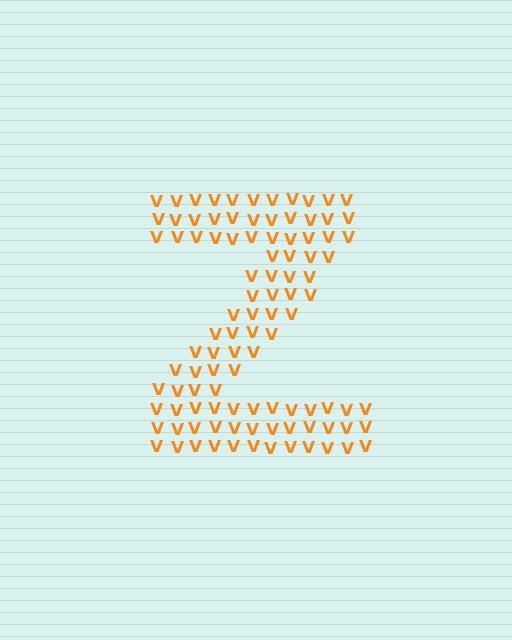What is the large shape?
The large shape is the letter Z.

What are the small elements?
The small elements are letter V's.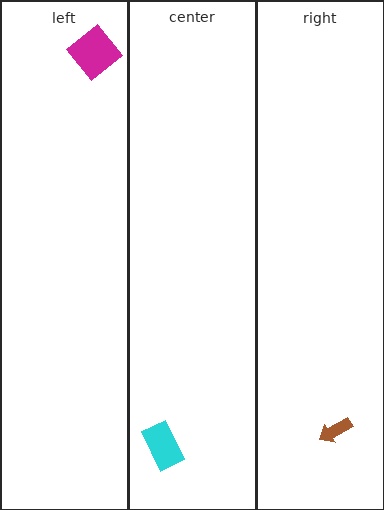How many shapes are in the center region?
1.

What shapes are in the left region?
The magenta diamond.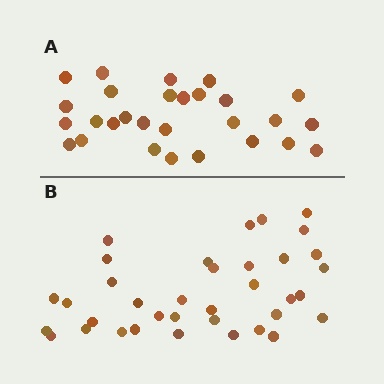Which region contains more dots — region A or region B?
Region B (the bottom region) has more dots.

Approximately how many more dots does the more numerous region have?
Region B has roughly 8 or so more dots than region A.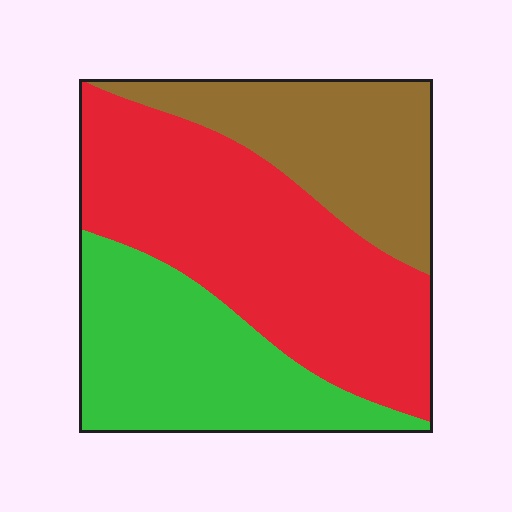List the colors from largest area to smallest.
From largest to smallest: red, green, brown.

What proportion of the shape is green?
Green takes up about one third (1/3) of the shape.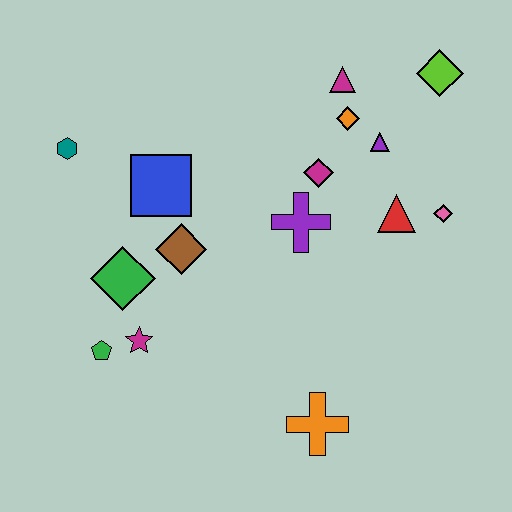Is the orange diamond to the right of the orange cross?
Yes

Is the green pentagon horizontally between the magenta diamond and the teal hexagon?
Yes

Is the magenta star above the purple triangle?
No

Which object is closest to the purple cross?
The magenta diamond is closest to the purple cross.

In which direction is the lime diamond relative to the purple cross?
The lime diamond is above the purple cross.